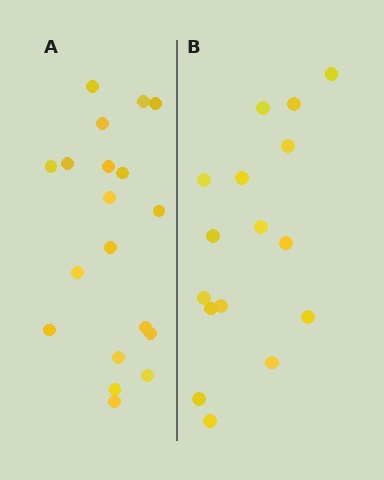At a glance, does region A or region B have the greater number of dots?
Region A (the left region) has more dots.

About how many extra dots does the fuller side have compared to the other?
Region A has just a few more — roughly 2 or 3 more dots than region B.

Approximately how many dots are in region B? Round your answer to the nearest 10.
About 20 dots. (The exact count is 16, which rounds to 20.)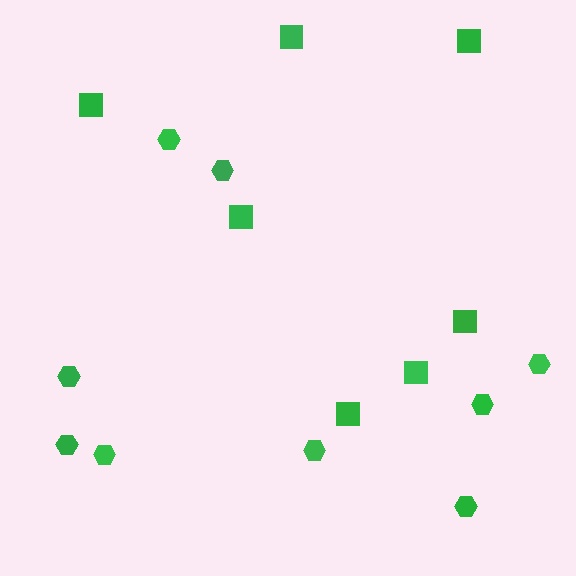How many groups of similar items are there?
There are 2 groups: one group of squares (7) and one group of hexagons (9).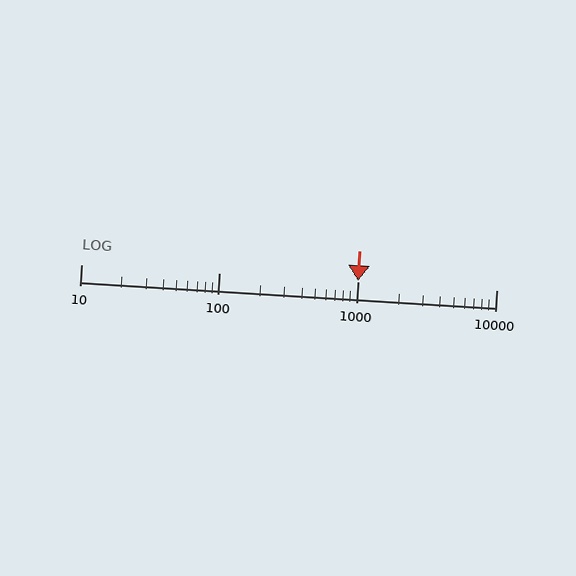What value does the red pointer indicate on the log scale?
The pointer indicates approximately 1000.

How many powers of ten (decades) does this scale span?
The scale spans 3 decades, from 10 to 10000.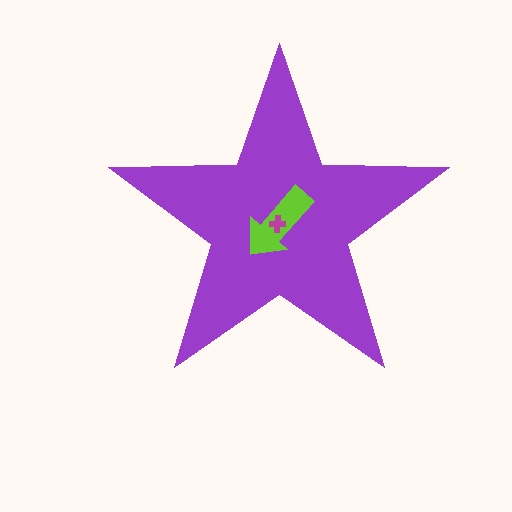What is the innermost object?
The magenta cross.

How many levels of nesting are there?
3.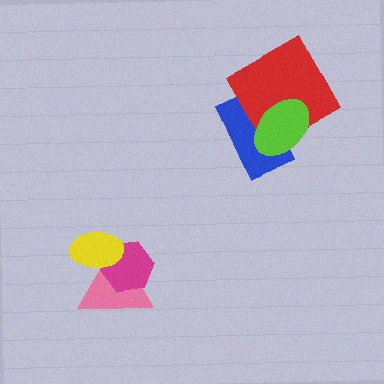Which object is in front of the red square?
The lime ellipse is in front of the red square.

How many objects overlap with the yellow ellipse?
2 objects overlap with the yellow ellipse.